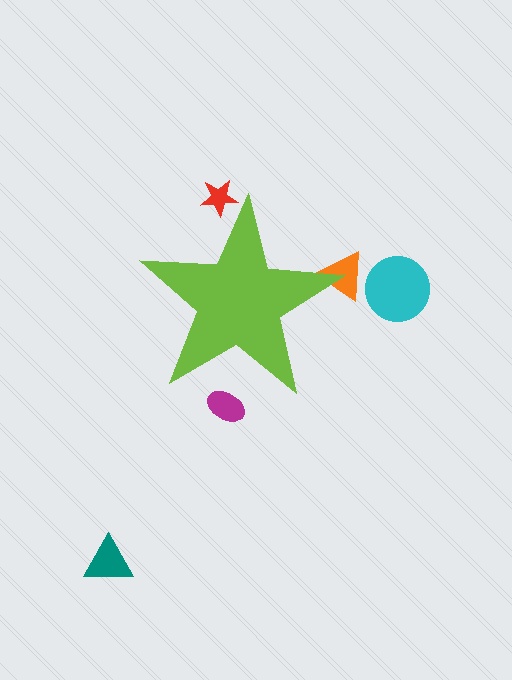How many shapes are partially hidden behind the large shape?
3 shapes are partially hidden.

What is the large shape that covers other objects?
A lime star.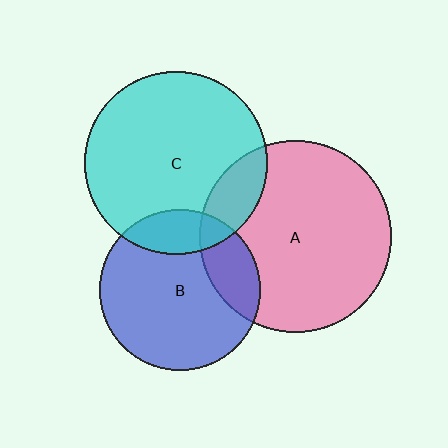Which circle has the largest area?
Circle A (pink).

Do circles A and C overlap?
Yes.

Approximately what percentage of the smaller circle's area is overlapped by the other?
Approximately 15%.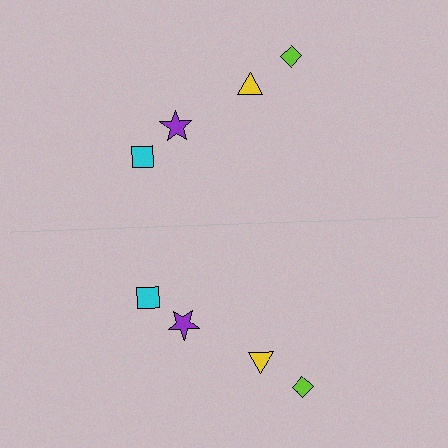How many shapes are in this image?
There are 8 shapes in this image.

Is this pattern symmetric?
Yes, this pattern has bilateral (reflection) symmetry.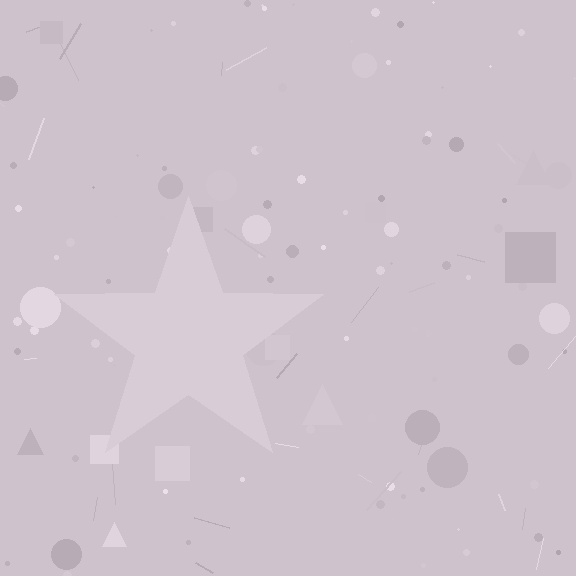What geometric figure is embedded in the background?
A star is embedded in the background.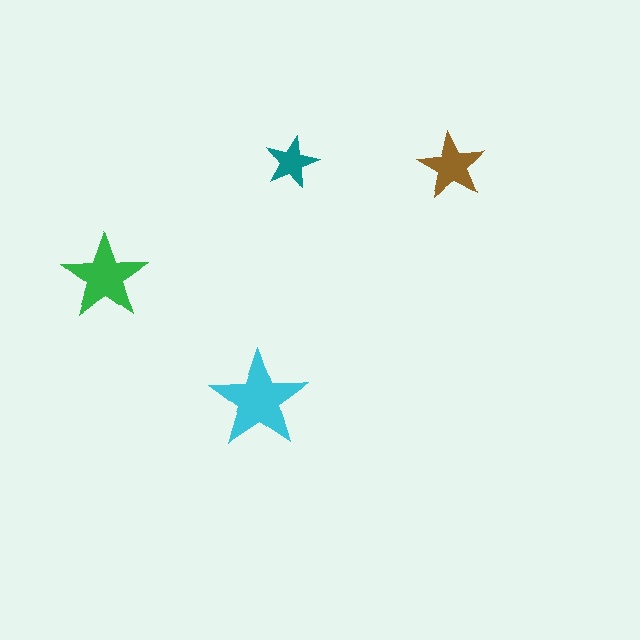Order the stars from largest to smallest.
the cyan one, the green one, the brown one, the teal one.